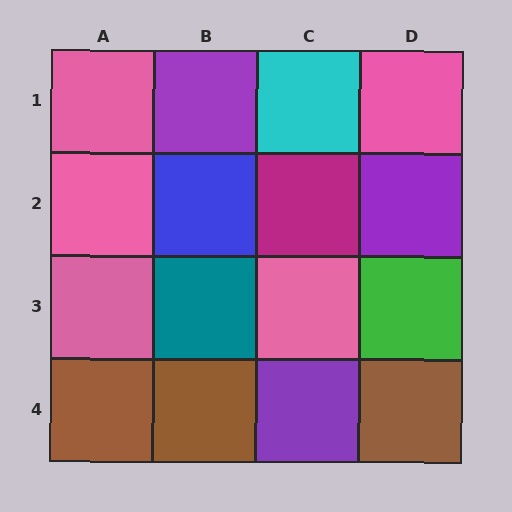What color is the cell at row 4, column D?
Brown.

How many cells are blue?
1 cell is blue.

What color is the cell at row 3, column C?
Pink.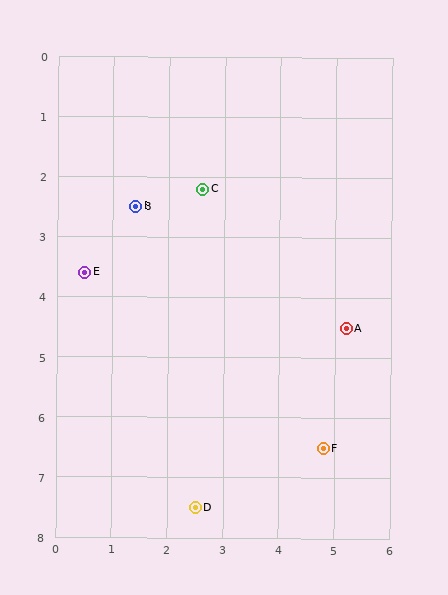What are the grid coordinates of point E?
Point E is at approximately (0.5, 3.6).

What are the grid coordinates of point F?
Point F is at approximately (4.8, 6.5).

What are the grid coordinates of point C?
Point C is at approximately (2.6, 2.2).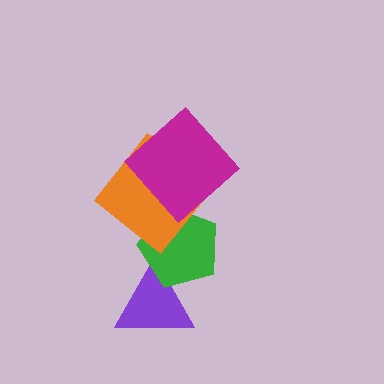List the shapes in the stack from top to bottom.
From top to bottom: the magenta diamond, the orange diamond, the green pentagon, the purple triangle.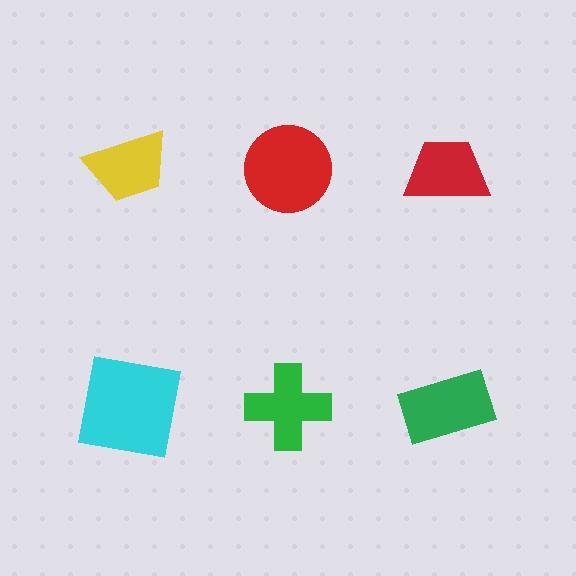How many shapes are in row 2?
3 shapes.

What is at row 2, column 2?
A green cross.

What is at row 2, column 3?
A green rectangle.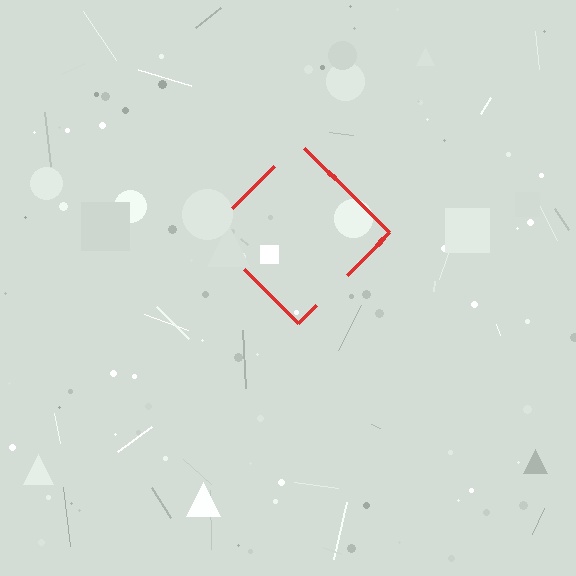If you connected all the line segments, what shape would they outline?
They would outline a diamond.